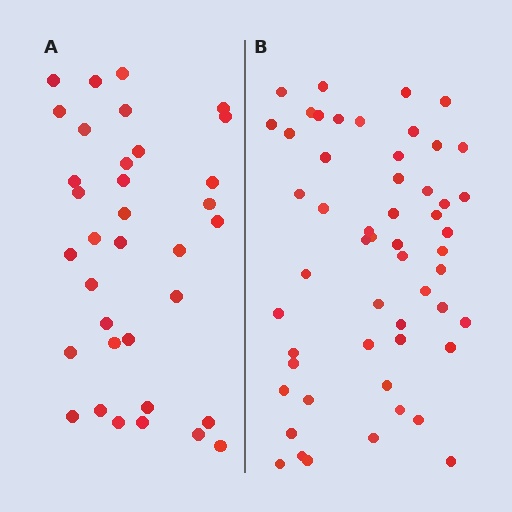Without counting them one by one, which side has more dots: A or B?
Region B (the right region) has more dots.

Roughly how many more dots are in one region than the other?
Region B has approximately 20 more dots than region A.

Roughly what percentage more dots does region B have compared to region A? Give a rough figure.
About 55% more.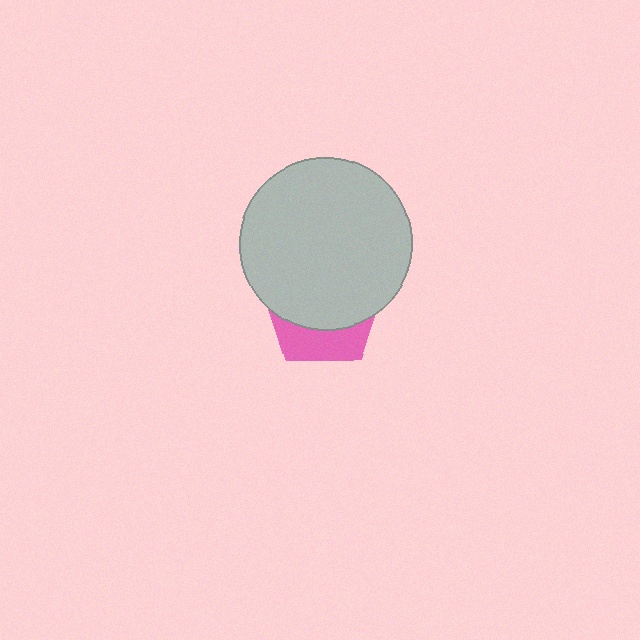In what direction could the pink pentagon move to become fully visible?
The pink pentagon could move down. That would shift it out from behind the light gray circle entirely.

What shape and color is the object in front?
The object in front is a light gray circle.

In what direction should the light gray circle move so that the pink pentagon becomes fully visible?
The light gray circle should move up. That is the shortest direction to clear the overlap and leave the pink pentagon fully visible.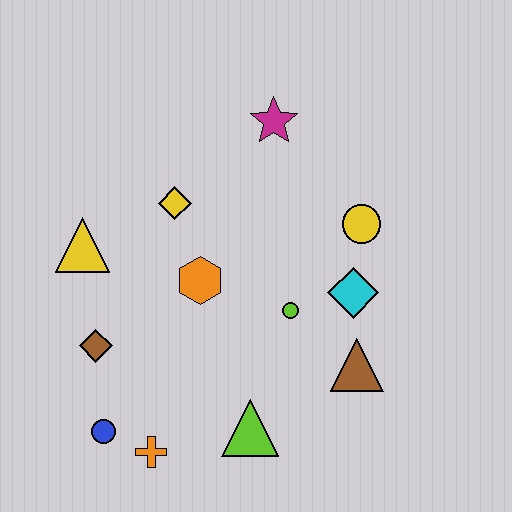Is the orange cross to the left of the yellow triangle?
No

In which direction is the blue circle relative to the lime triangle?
The blue circle is to the left of the lime triangle.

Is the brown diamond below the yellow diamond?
Yes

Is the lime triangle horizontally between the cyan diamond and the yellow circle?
No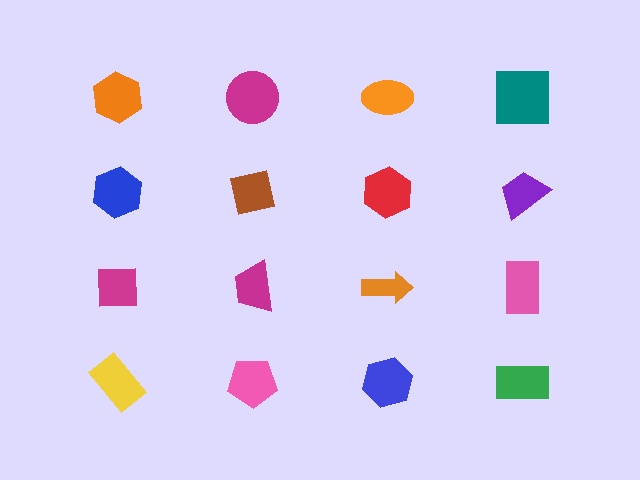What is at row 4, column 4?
A green rectangle.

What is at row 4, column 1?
A yellow rectangle.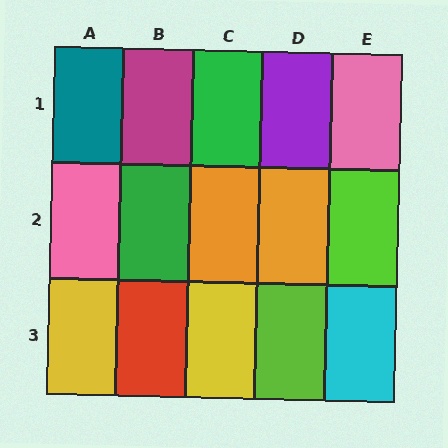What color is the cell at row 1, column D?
Purple.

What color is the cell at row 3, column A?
Yellow.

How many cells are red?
1 cell is red.